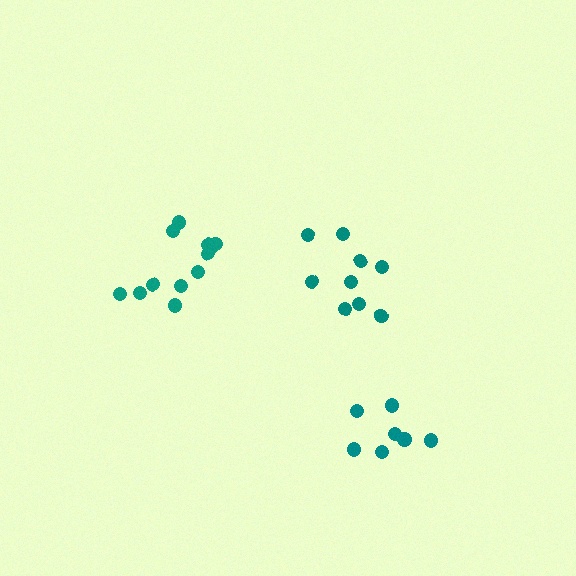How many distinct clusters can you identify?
There are 3 distinct clusters.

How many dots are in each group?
Group 1: 9 dots, Group 2: 12 dots, Group 3: 7 dots (28 total).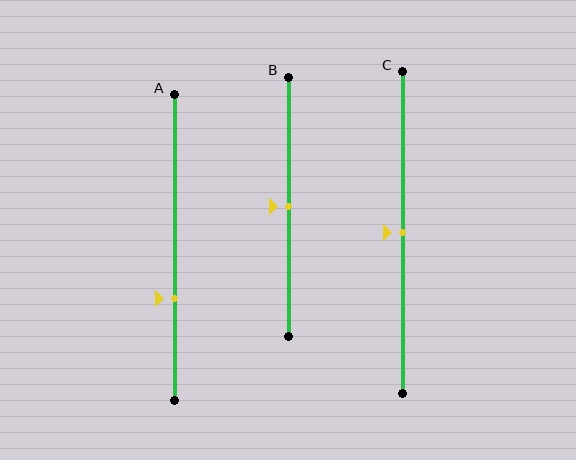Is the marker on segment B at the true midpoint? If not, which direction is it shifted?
Yes, the marker on segment B is at the true midpoint.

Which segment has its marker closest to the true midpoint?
Segment B has its marker closest to the true midpoint.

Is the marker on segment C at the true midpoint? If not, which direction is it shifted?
Yes, the marker on segment C is at the true midpoint.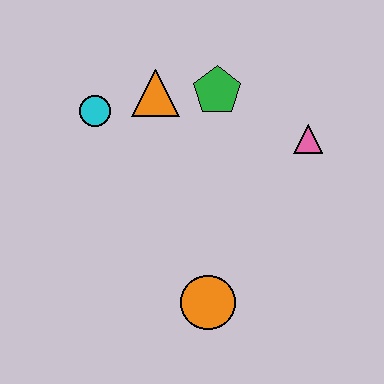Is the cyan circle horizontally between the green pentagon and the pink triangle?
No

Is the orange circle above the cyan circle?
No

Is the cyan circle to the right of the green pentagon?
No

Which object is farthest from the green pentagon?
The orange circle is farthest from the green pentagon.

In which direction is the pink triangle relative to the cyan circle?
The pink triangle is to the right of the cyan circle.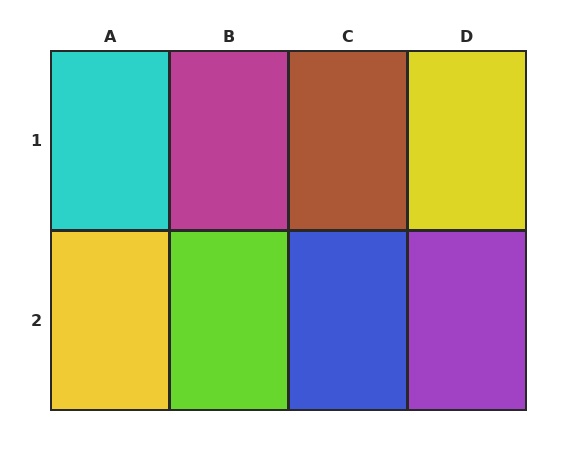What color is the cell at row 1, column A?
Cyan.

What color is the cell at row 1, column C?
Brown.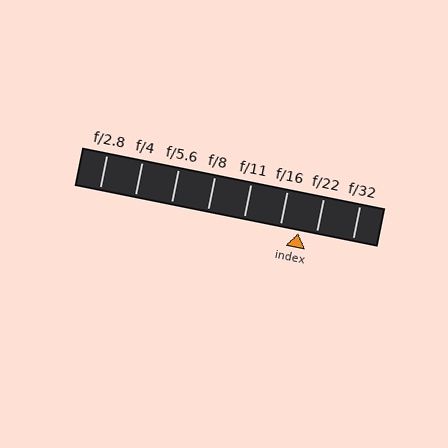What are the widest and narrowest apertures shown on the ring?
The widest aperture shown is f/2.8 and the narrowest is f/32.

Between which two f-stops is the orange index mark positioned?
The index mark is between f/16 and f/22.